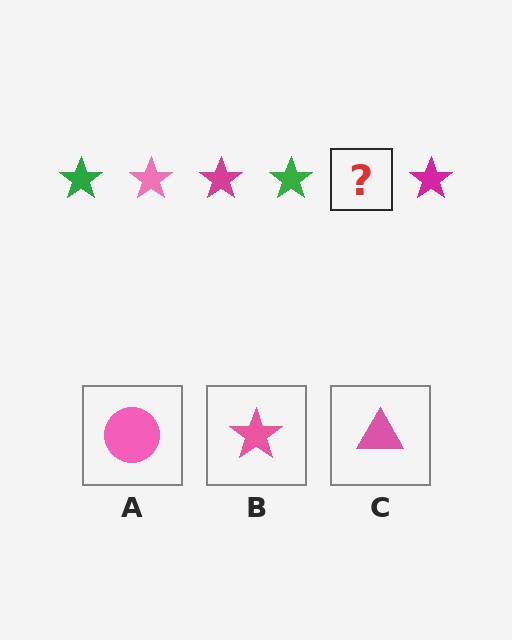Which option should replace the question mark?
Option B.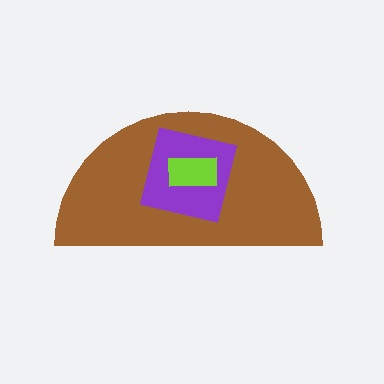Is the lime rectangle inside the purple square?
Yes.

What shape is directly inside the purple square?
The lime rectangle.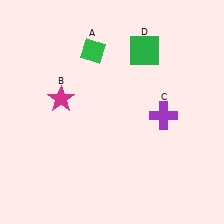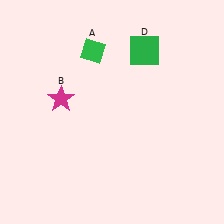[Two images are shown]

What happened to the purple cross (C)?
The purple cross (C) was removed in Image 2. It was in the bottom-right area of Image 1.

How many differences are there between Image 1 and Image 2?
There is 1 difference between the two images.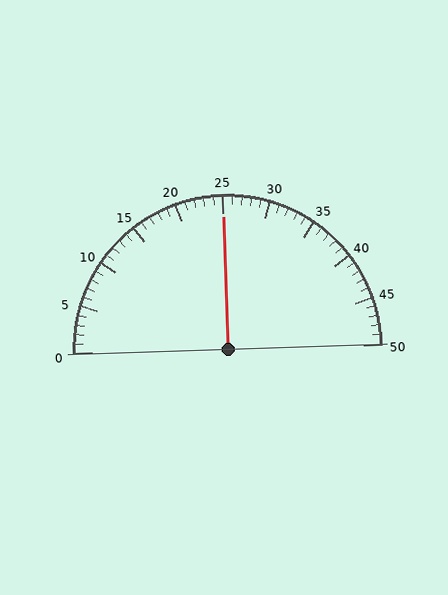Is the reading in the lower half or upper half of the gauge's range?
The reading is in the upper half of the range (0 to 50).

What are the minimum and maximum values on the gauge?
The gauge ranges from 0 to 50.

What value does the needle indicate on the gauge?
The needle indicates approximately 25.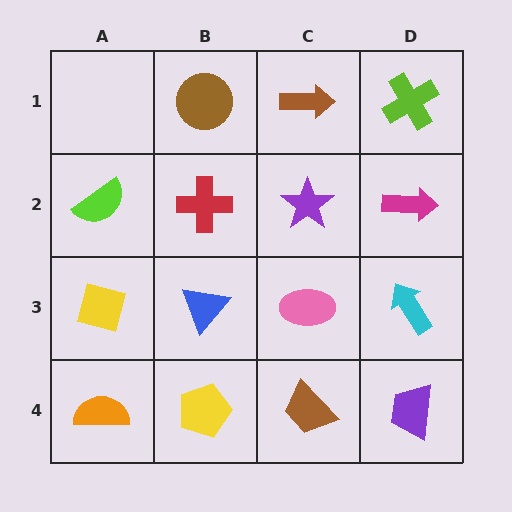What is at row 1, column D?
A lime cross.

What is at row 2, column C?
A purple star.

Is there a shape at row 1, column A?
No, that cell is empty.